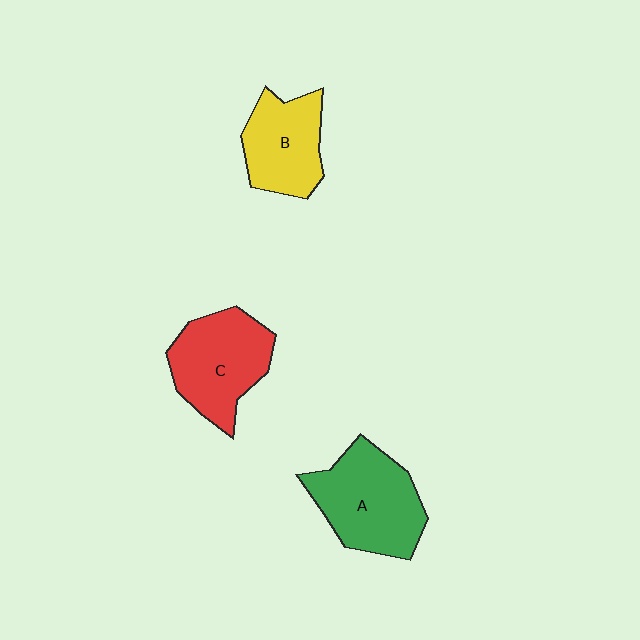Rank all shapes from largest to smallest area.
From largest to smallest: A (green), C (red), B (yellow).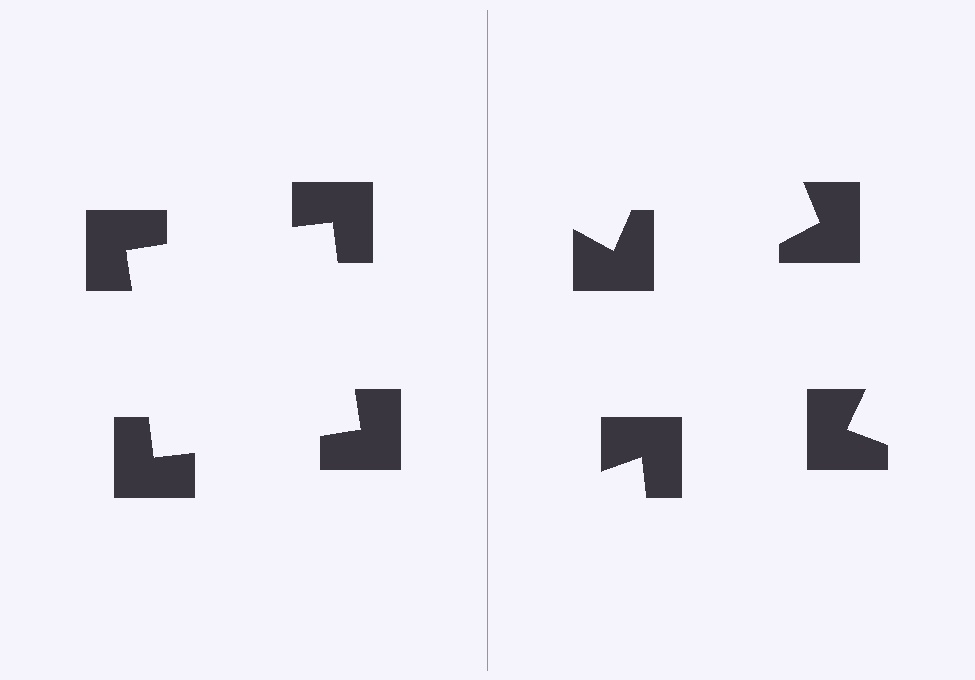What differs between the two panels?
The notched squares are positioned identically on both sides; only the wedge orientations differ. On the left they align to a square; on the right they are misaligned.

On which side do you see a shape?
An illusory square appears on the left side. On the right side the wedge cuts are rotated, so no coherent shape forms.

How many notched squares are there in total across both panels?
8 — 4 on each side.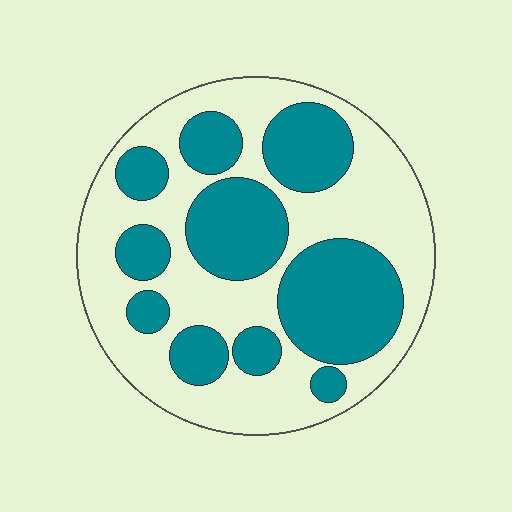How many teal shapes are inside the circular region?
10.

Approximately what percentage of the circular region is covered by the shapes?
Approximately 40%.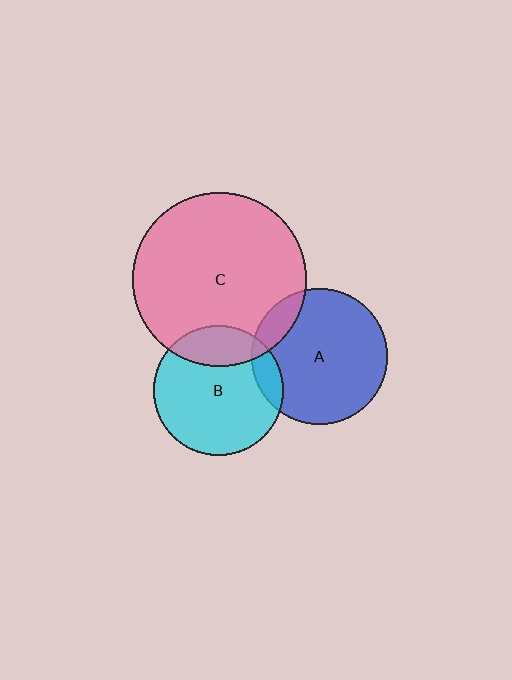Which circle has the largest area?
Circle C (pink).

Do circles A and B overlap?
Yes.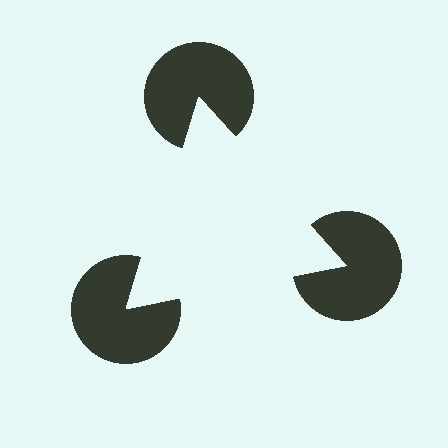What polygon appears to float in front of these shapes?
An illusory triangle — its edges are inferred from the aligned wedge cuts in the pac-man discs, not physically drawn.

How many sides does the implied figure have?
3 sides.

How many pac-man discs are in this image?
There are 3 — one at each vertex of the illusory triangle.